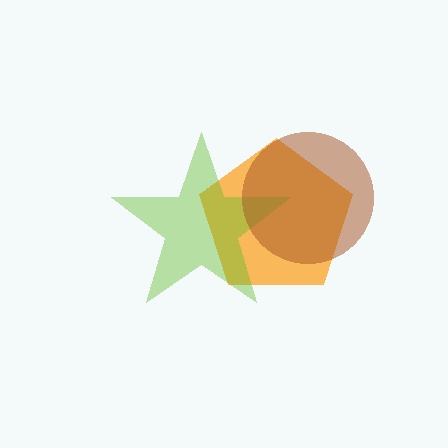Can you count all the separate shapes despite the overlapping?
Yes, there are 3 separate shapes.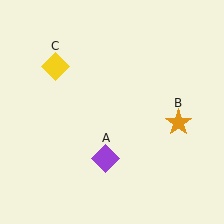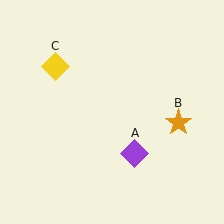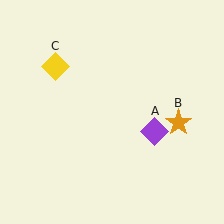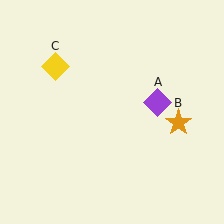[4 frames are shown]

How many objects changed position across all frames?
1 object changed position: purple diamond (object A).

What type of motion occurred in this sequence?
The purple diamond (object A) rotated counterclockwise around the center of the scene.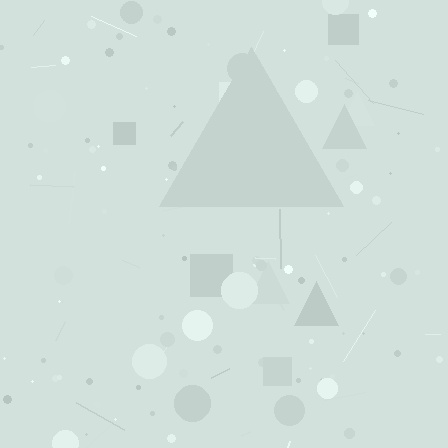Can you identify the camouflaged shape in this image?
The camouflaged shape is a triangle.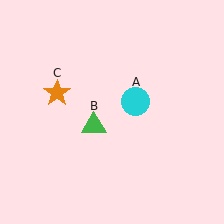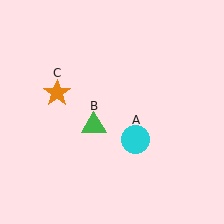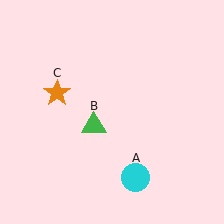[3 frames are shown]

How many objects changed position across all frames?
1 object changed position: cyan circle (object A).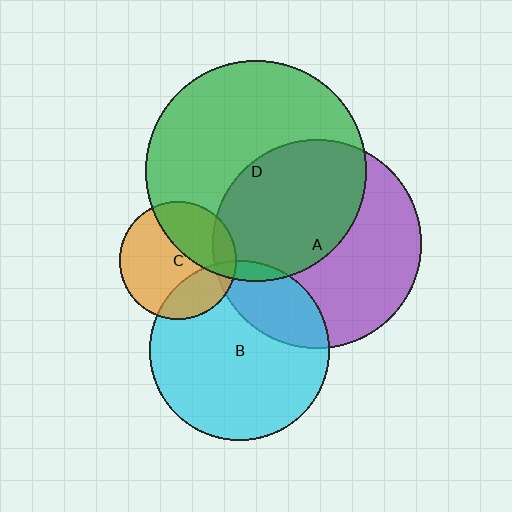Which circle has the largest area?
Circle D (green).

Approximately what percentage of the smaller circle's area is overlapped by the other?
Approximately 25%.